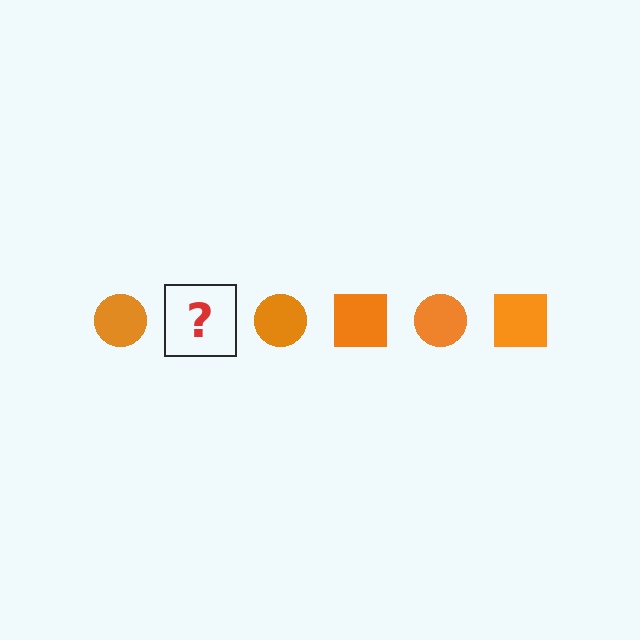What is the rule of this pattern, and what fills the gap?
The rule is that the pattern cycles through circle, square shapes in orange. The gap should be filled with an orange square.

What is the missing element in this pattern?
The missing element is an orange square.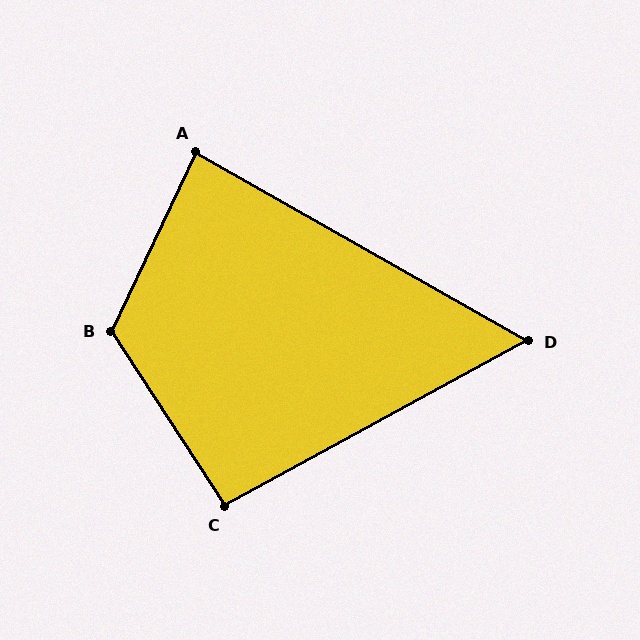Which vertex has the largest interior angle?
B, at approximately 122 degrees.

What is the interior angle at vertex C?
Approximately 94 degrees (approximately right).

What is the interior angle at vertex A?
Approximately 86 degrees (approximately right).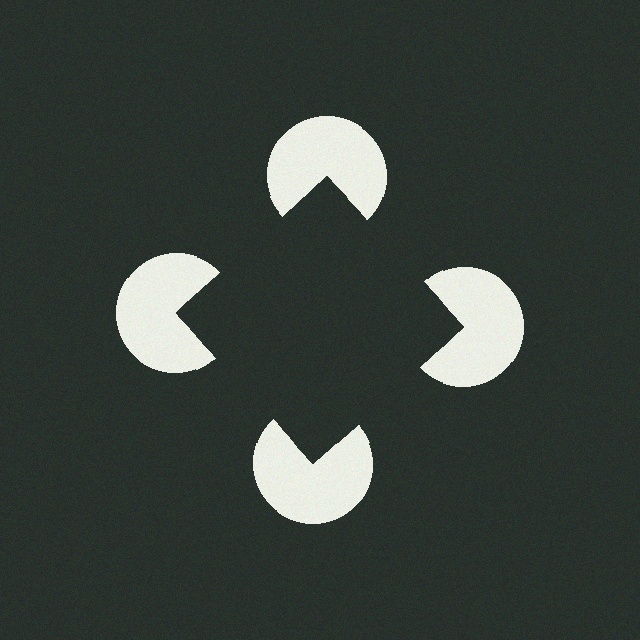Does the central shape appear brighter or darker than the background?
It typically appears slightly darker than the background, even though no actual brightness change is drawn.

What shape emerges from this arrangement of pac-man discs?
An illusory square — its edges are inferred from the aligned wedge cuts in the pac-man discs, not physically drawn.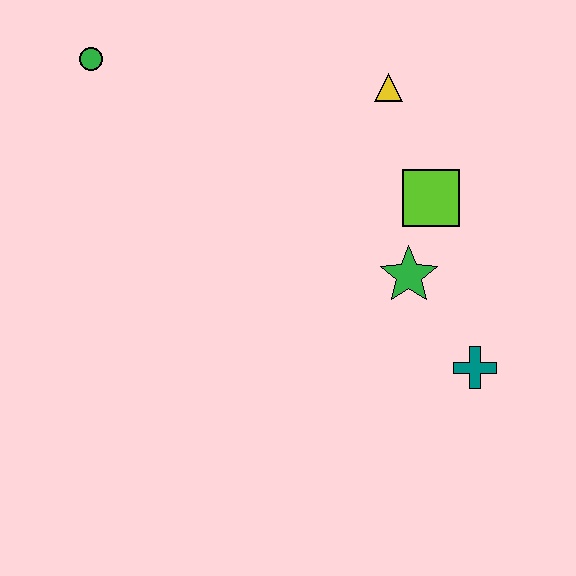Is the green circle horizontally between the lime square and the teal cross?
No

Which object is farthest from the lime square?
The green circle is farthest from the lime square.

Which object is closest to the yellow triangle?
The lime square is closest to the yellow triangle.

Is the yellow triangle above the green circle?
No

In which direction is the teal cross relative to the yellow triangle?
The teal cross is below the yellow triangle.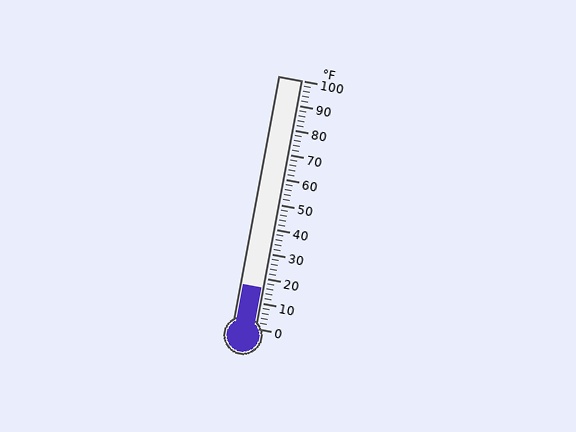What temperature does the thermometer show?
The thermometer shows approximately 16°F.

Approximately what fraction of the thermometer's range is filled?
The thermometer is filled to approximately 15% of its range.